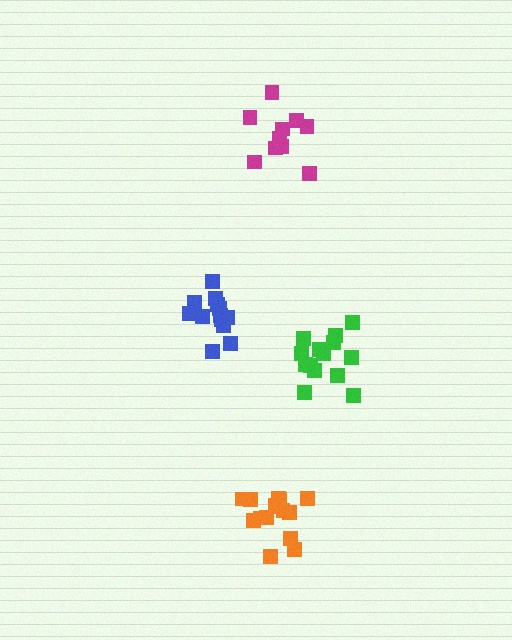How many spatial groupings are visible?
There are 4 spatial groupings.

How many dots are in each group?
Group 1: 14 dots, Group 2: 16 dots, Group 3: 10 dots, Group 4: 13 dots (53 total).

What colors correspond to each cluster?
The clusters are colored: green, orange, magenta, blue.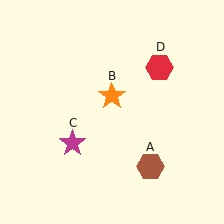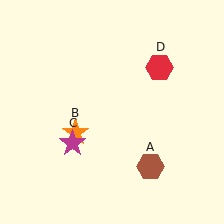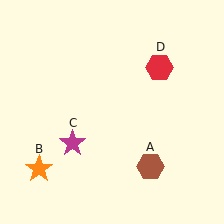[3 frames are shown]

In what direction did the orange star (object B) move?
The orange star (object B) moved down and to the left.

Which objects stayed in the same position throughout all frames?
Brown hexagon (object A) and magenta star (object C) and red hexagon (object D) remained stationary.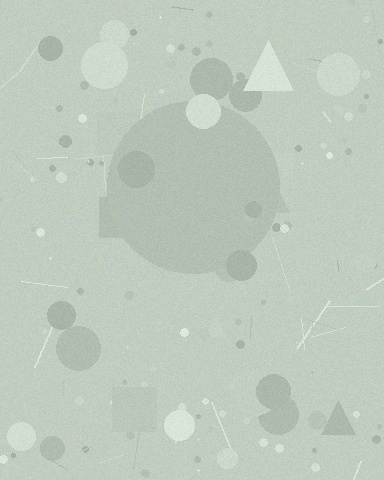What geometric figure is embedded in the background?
A circle is embedded in the background.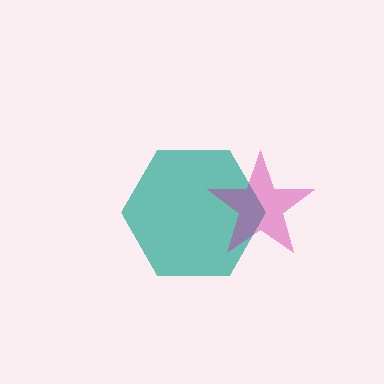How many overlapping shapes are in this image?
There are 2 overlapping shapes in the image.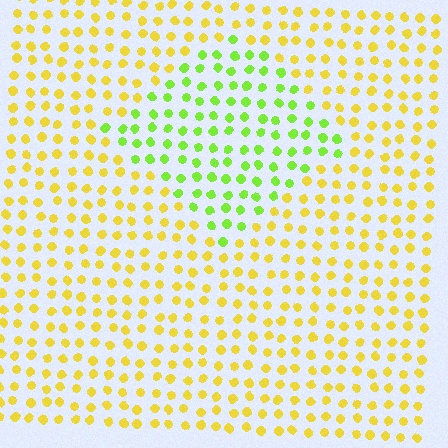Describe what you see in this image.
The image is filled with small yellow elements in a uniform arrangement. A diamond-shaped region is visible where the elements are tinted to a slightly different hue, forming a subtle color boundary.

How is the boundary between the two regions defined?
The boundary is defined purely by a slight shift in hue (about 45 degrees). Spacing, size, and orientation are identical on both sides.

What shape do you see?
I see a diamond.